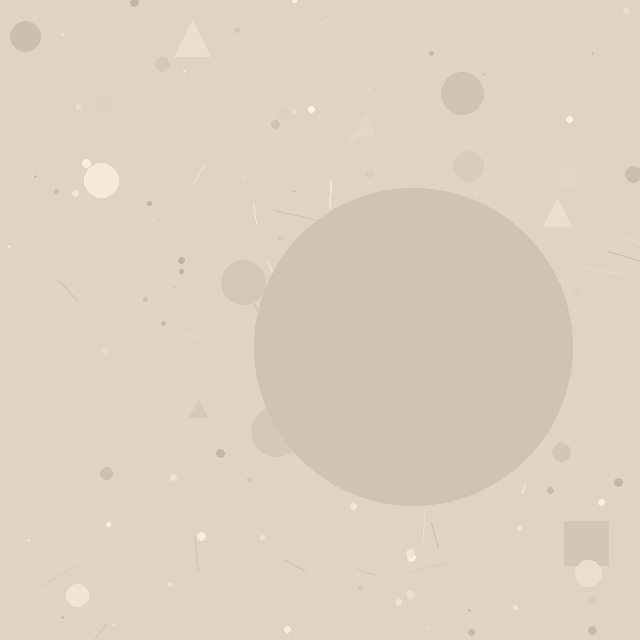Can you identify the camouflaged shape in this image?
The camouflaged shape is a circle.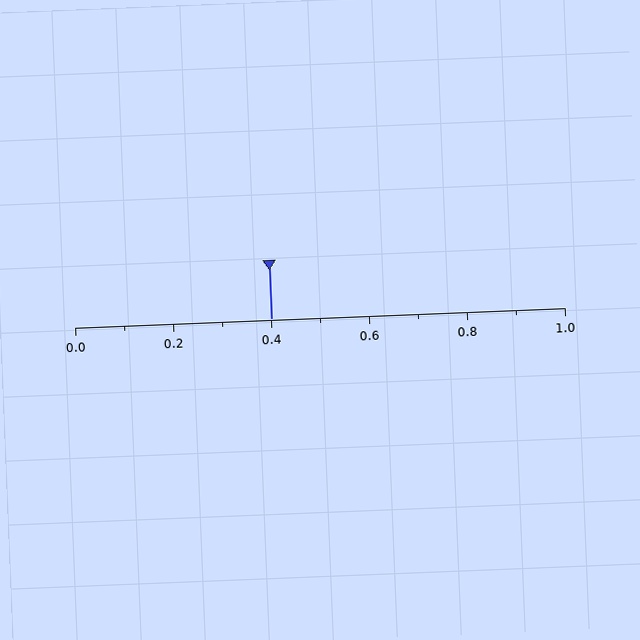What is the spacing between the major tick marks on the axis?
The major ticks are spaced 0.2 apart.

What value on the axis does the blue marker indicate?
The marker indicates approximately 0.4.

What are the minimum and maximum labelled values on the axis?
The axis runs from 0.0 to 1.0.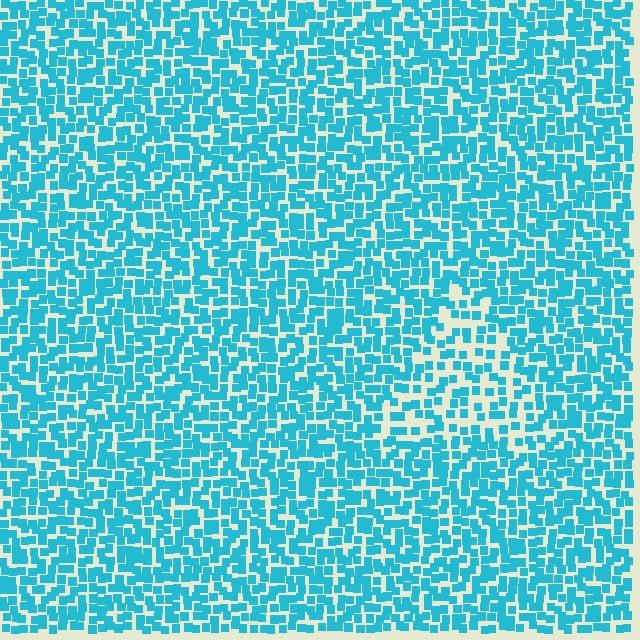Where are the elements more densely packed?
The elements are more densely packed outside the triangle boundary.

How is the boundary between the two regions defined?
The boundary is defined by a change in element density (approximately 1.7x ratio). All elements are the same color, size, and shape.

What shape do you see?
I see a triangle.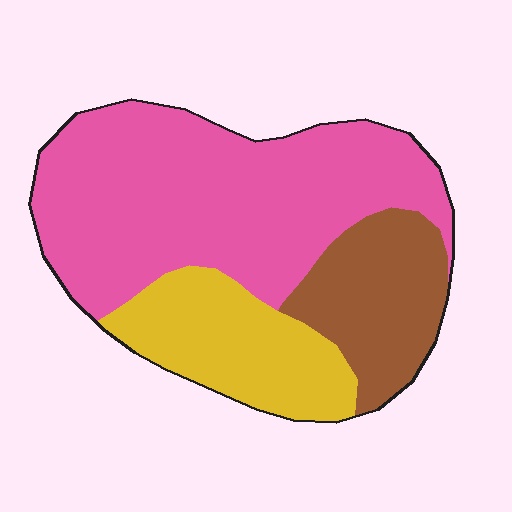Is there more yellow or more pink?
Pink.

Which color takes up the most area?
Pink, at roughly 55%.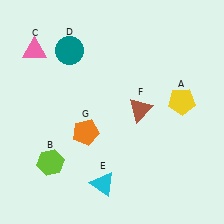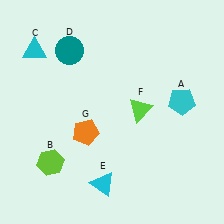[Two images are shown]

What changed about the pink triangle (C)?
In Image 1, C is pink. In Image 2, it changed to cyan.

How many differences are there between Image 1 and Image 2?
There are 3 differences between the two images.